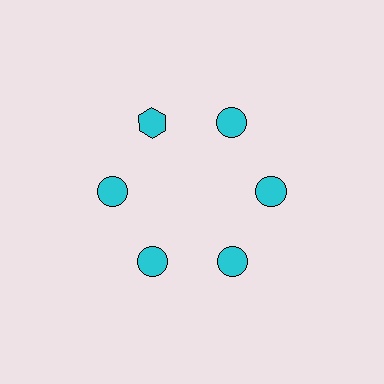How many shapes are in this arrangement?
There are 6 shapes arranged in a ring pattern.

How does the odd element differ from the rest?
It has a different shape: hexagon instead of circle.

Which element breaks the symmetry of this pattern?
The cyan hexagon at roughly the 11 o'clock position breaks the symmetry. All other shapes are cyan circles.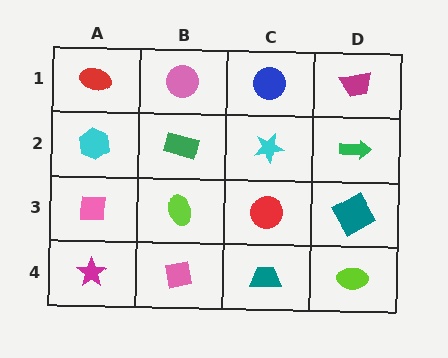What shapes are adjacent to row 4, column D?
A teal square (row 3, column D), a teal trapezoid (row 4, column C).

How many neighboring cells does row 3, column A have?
3.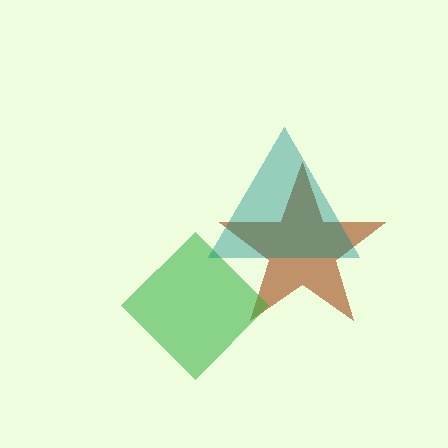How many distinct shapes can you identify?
There are 3 distinct shapes: a brown star, a green diamond, a teal triangle.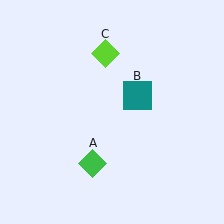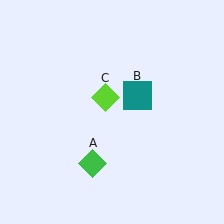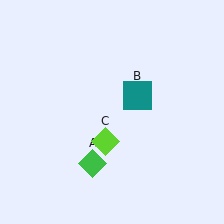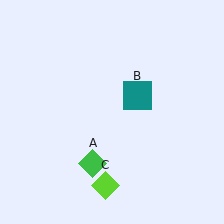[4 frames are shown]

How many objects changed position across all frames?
1 object changed position: lime diamond (object C).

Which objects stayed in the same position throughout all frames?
Green diamond (object A) and teal square (object B) remained stationary.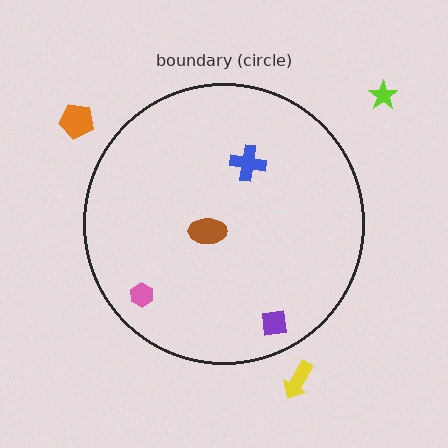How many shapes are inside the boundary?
4 inside, 3 outside.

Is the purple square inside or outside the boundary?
Inside.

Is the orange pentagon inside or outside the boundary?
Outside.